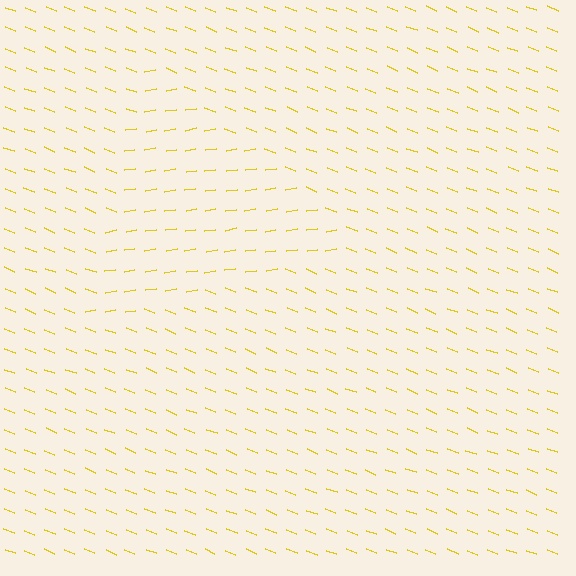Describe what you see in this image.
The image is filled with small yellow line segments. A triangle region in the image has lines oriented differently from the surrounding lines, creating a visible texture boundary.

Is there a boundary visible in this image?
Yes, there is a texture boundary formed by a change in line orientation.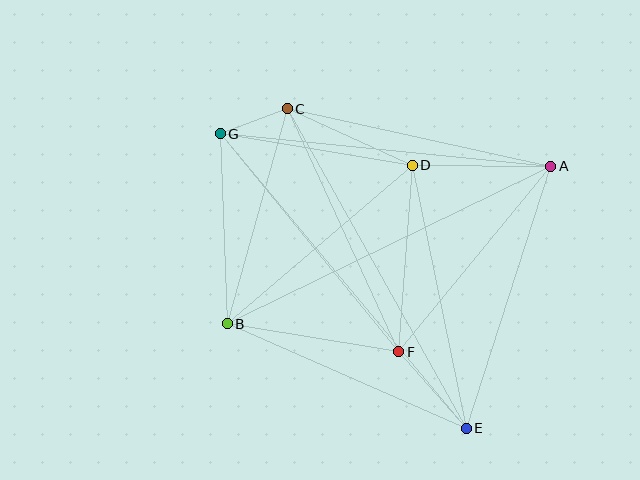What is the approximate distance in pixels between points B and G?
The distance between B and G is approximately 190 pixels.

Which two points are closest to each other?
Points C and G are closest to each other.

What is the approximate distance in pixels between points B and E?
The distance between B and E is approximately 261 pixels.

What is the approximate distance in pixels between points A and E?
The distance between A and E is approximately 275 pixels.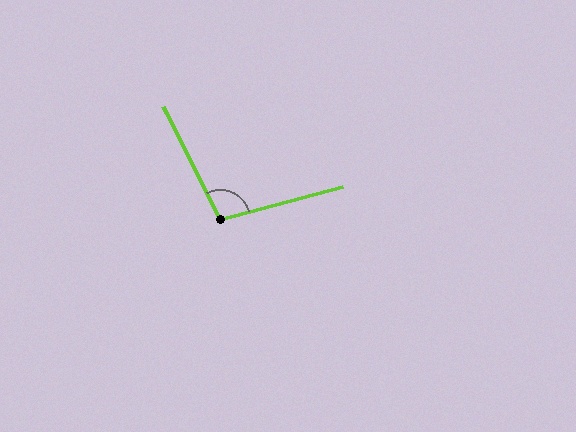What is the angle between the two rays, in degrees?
Approximately 102 degrees.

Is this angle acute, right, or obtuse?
It is obtuse.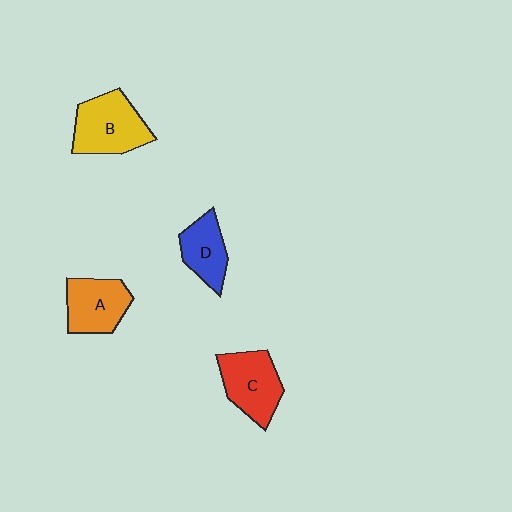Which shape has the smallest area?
Shape D (blue).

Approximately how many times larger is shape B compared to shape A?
Approximately 1.2 times.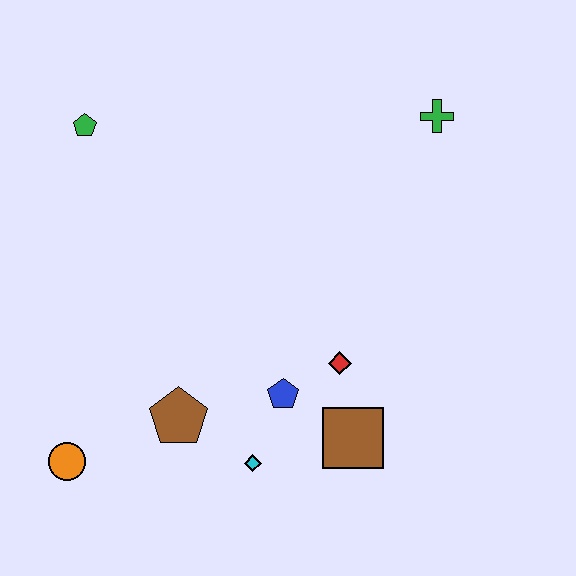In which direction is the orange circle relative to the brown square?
The orange circle is to the left of the brown square.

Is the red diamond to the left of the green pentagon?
No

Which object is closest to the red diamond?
The blue pentagon is closest to the red diamond.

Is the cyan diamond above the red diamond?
No